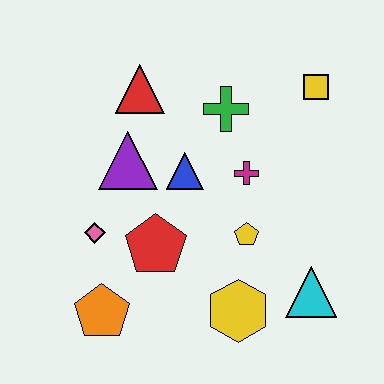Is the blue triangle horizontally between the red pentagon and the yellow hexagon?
Yes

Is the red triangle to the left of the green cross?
Yes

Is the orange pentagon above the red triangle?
No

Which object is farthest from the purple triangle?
The cyan triangle is farthest from the purple triangle.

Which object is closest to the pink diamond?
The red pentagon is closest to the pink diamond.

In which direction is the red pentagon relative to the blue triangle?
The red pentagon is below the blue triangle.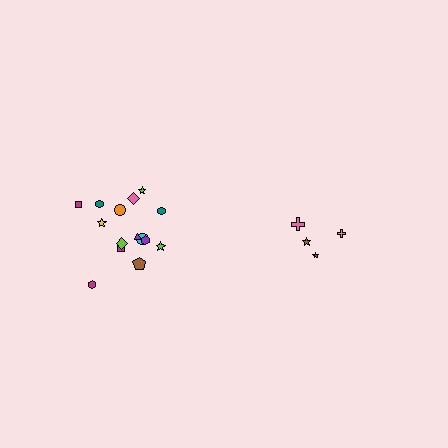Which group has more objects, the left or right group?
The left group.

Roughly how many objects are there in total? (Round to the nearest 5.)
Roughly 20 objects in total.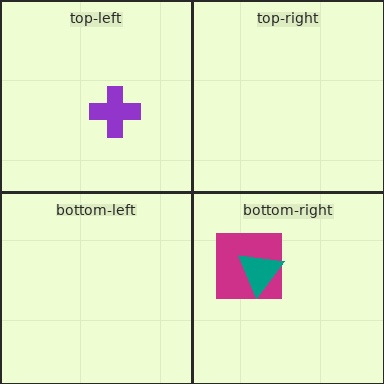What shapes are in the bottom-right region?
The magenta square, the teal triangle.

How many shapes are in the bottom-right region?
2.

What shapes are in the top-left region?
The purple cross.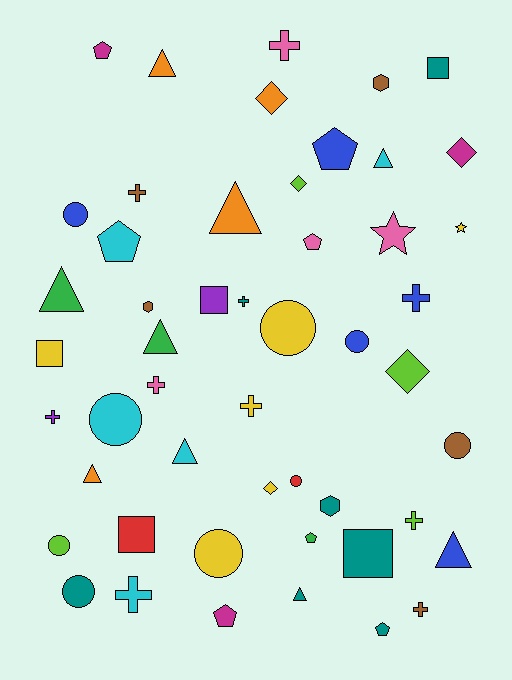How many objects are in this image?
There are 50 objects.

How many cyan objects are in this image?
There are 5 cyan objects.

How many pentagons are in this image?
There are 7 pentagons.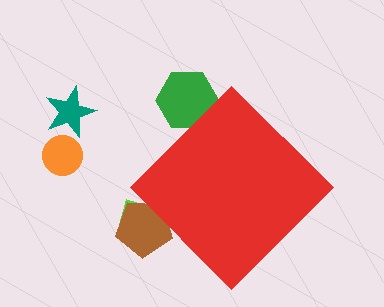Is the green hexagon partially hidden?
Yes, the green hexagon is partially hidden behind the red diamond.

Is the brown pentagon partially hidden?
Yes, the brown pentagon is partially hidden behind the red diamond.